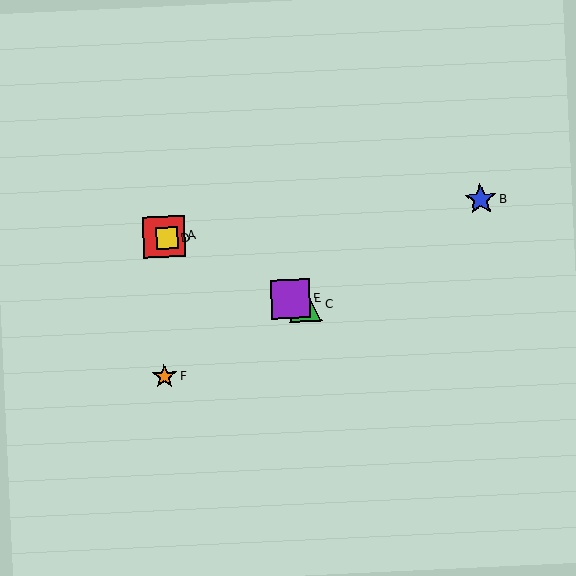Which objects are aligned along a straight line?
Objects A, C, D, E are aligned along a straight line.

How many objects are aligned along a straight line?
4 objects (A, C, D, E) are aligned along a straight line.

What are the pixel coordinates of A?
Object A is at (164, 237).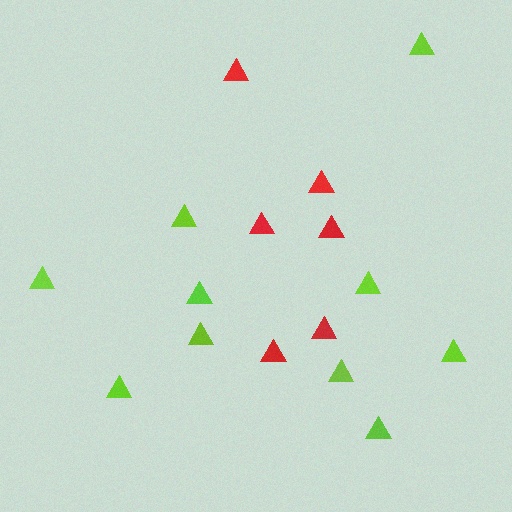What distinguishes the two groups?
There are 2 groups: one group of red triangles (6) and one group of lime triangles (10).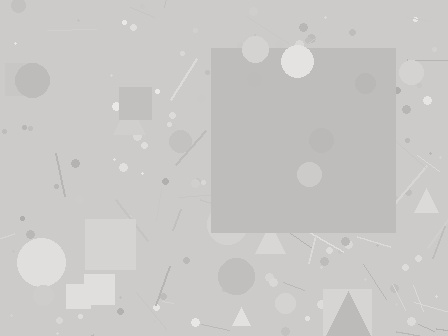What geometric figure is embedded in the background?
A square is embedded in the background.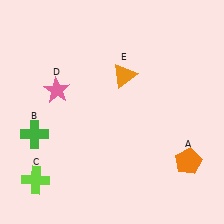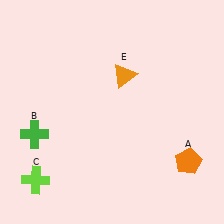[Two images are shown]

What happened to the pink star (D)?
The pink star (D) was removed in Image 2. It was in the top-left area of Image 1.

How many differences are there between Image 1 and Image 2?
There is 1 difference between the two images.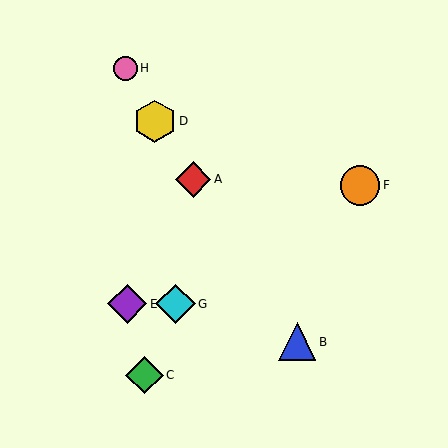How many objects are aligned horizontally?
2 objects (E, G) are aligned horizontally.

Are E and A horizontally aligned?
No, E is at y≈304 and A is at y≈179.